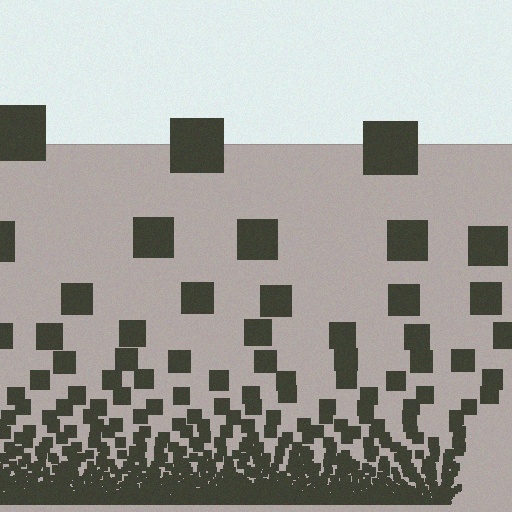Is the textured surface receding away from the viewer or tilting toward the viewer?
The surface appears to tilt toward the viewer. Texture elements get larger and sparser toward the top.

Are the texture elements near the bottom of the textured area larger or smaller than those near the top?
Smaller. The gradient is inverted — elements near the bottom are smaller and denser.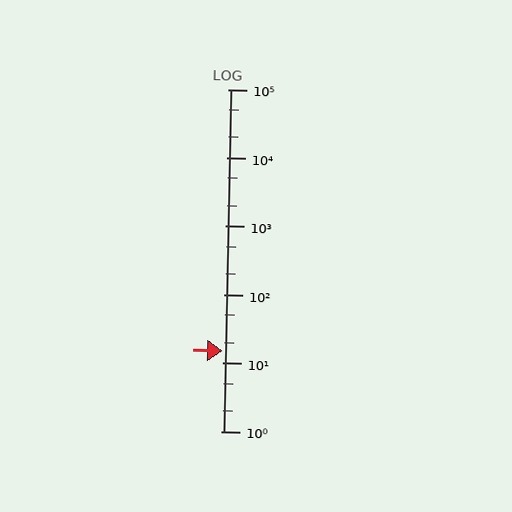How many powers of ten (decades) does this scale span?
The scale spans 5 decades, from 1 to 100000.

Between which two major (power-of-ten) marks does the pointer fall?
The pointer is between 10 and 100.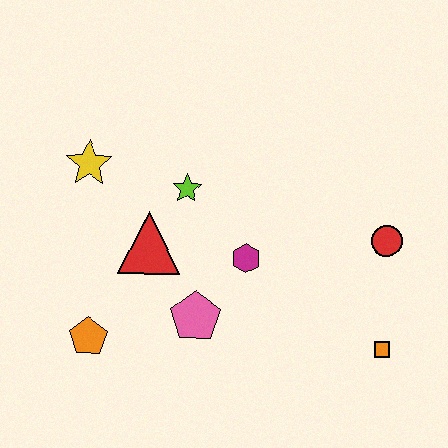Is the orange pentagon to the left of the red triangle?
Yes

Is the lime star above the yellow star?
No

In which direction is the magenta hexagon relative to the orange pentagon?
The magenta hexagon is to the right of the orange pentagon.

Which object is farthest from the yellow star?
The orange square is farthest from the yellow star.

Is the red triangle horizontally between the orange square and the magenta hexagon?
No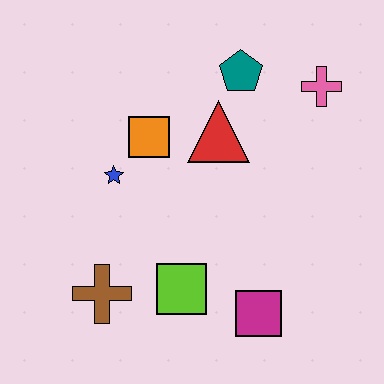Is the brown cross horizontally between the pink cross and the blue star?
No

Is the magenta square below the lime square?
Yes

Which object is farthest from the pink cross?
The brown cross is farthest from the pink cross.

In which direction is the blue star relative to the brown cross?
The blue star is above the brown cross.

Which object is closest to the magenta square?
The lime square is closest to the magenta square.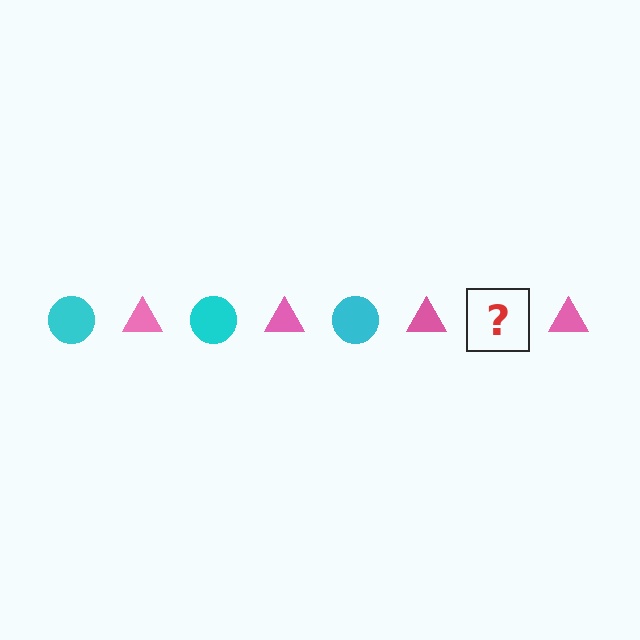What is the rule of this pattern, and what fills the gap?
The rule is that the pattern alternates between cyan circle and pink triangle. The gap should be filled with a cyan circle.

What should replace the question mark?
The question mark should be replaced with a cyan circle.